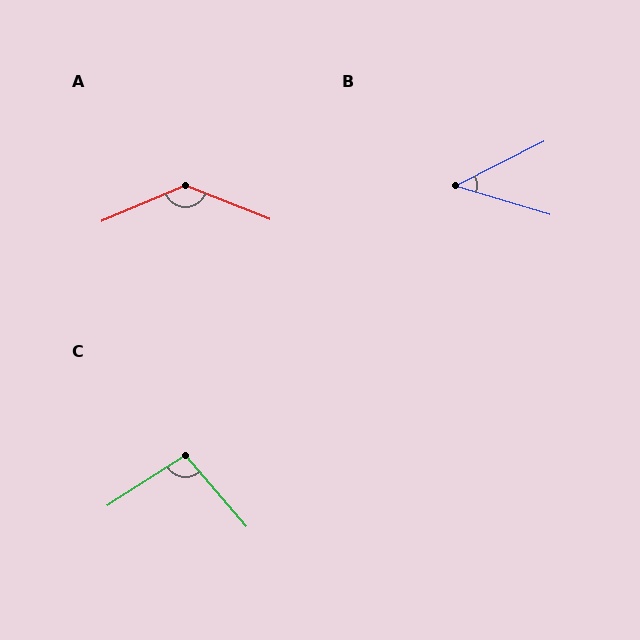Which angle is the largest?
A, at approximately 135 degrees.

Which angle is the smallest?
B, at approximately 43 degrees.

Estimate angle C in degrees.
Approximately 98 degrees.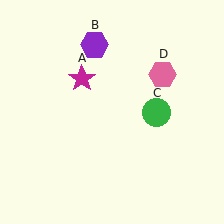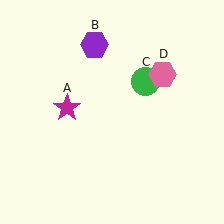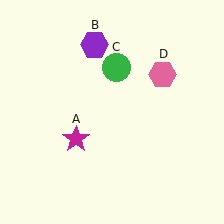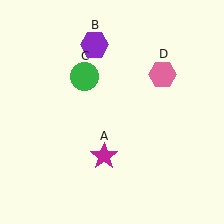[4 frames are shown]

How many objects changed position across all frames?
2 objects changed position: magenta star (object A), green circle (object C).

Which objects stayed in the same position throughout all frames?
Purple hexagon (object B) and pink hexagon (object D) remained stationary.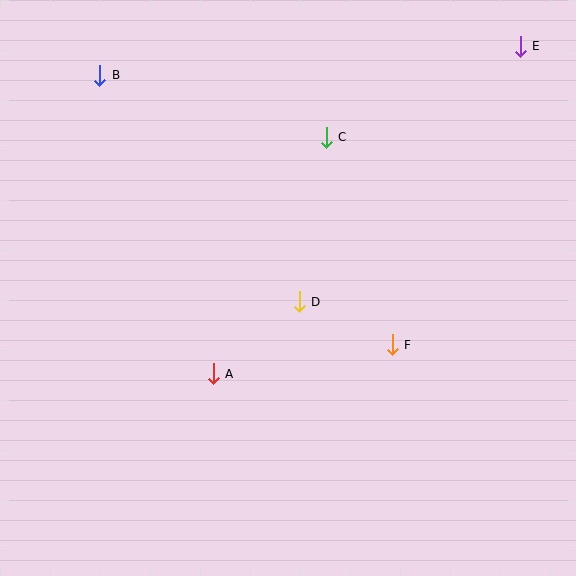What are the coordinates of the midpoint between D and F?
The midpoint between D and F is at (346, 323).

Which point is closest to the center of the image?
Point D at (299, 302) is closest to the center.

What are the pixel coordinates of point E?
Point E is at (520, 46).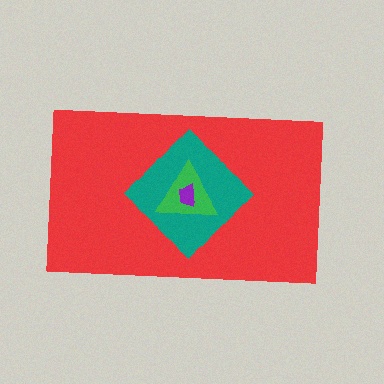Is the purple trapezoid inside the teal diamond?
Yes.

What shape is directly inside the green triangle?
The purple trapezoid.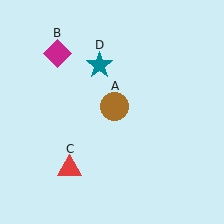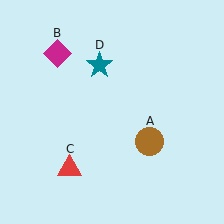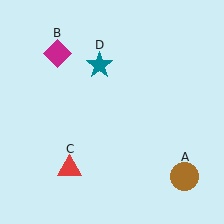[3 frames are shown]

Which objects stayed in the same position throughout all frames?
Magenta diamond (object B) and red triangle (object C) and teal star (object D) remained stationary.